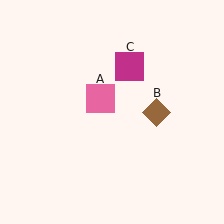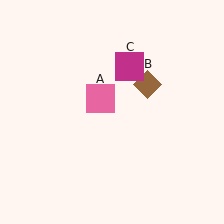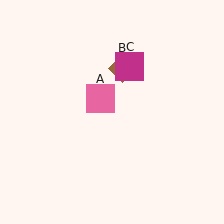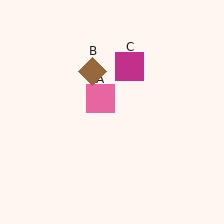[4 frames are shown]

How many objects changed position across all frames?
1 object changed position: brown diamond (object B).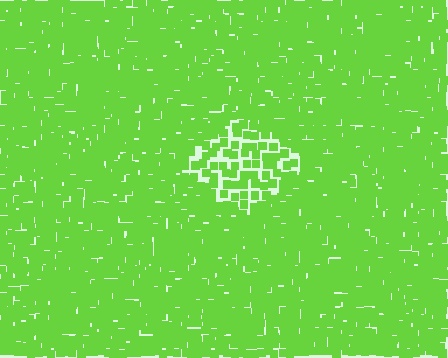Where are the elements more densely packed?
The elements are more densely packed outside the diamond boundary.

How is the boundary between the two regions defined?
The boundary is defined by a change in element density (approximately 2.1x ratio). All elements are the same color, size, and shape.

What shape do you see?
I see a diamond.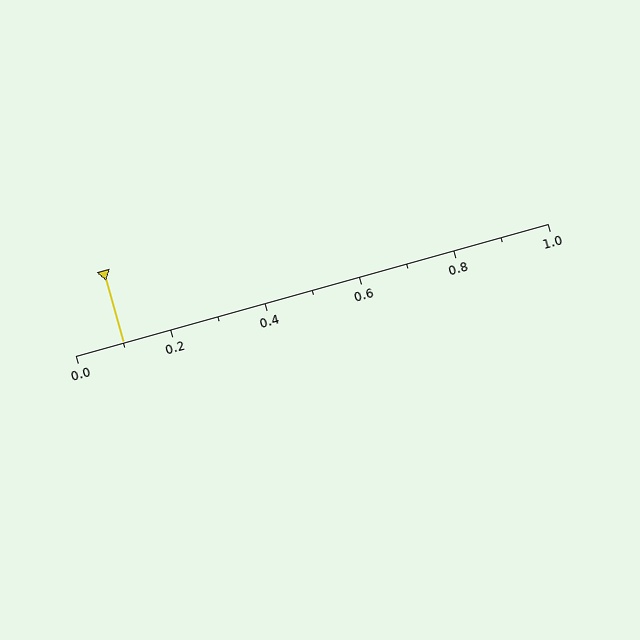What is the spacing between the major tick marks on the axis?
The major ticks are spaced 0.2 apart.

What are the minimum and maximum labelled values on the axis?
The axis runs from 0.0 to 1.0.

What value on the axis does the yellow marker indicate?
The marker indicates approximately 0.1.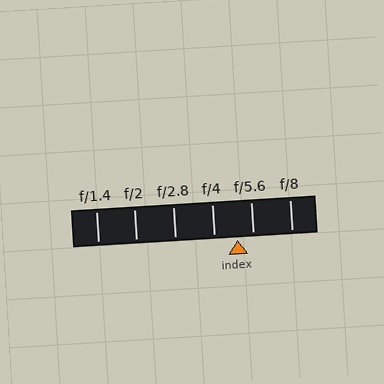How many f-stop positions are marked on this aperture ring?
There are 6 f-stop positions marked.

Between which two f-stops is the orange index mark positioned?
The index mark is between f/4 and f/5.6.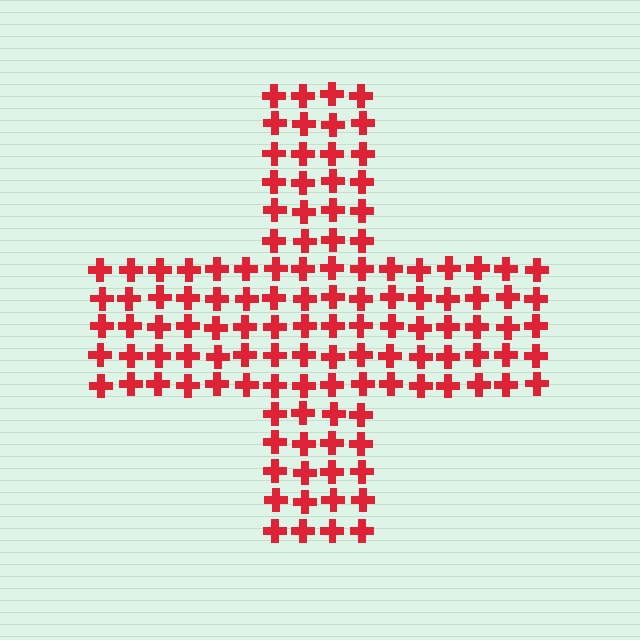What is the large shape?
The large shape is a cross.